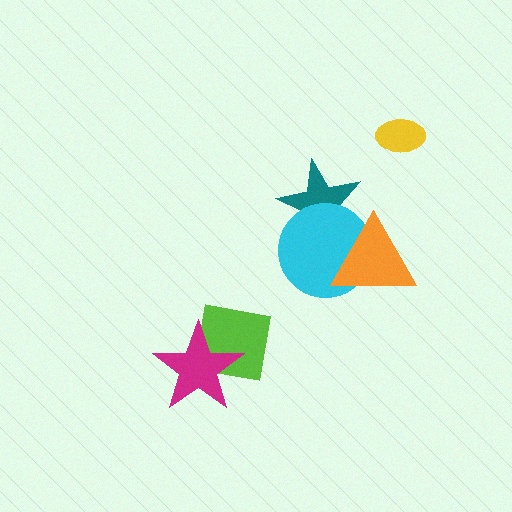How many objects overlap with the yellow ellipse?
0 objects overlap with the yellow ellipse.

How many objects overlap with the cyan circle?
2 objects overlap with the cyan circle.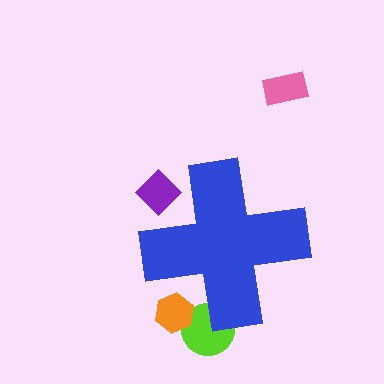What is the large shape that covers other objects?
A blue cross.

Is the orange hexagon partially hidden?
Yes, the orange hexagon is partially hidden behind the blue cross.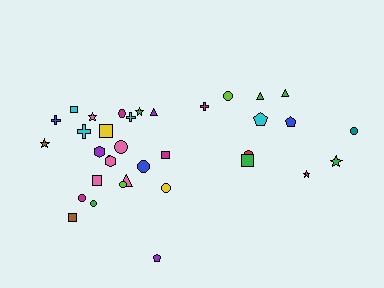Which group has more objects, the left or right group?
The left group.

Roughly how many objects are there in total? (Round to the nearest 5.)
Roughly 35 objects in total.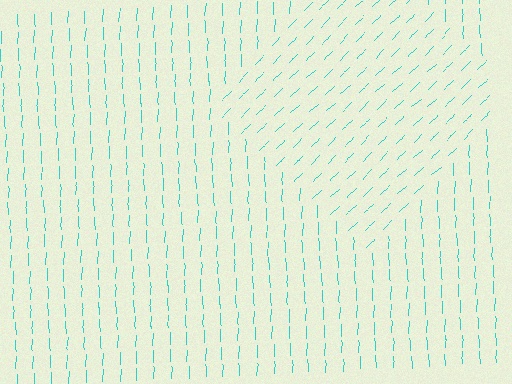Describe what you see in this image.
The image is filled with small cyan line segments. A diamond region in the image has lines oriented differently from the surrounding lines, creating a visible texture boundary.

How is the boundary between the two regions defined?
The boundary is defined purely by a change in line orientation (approximately 45 degrees difference). All lines are the same color and thickness.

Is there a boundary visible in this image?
Yes, there is a texture boundary formed by a change in line orientation.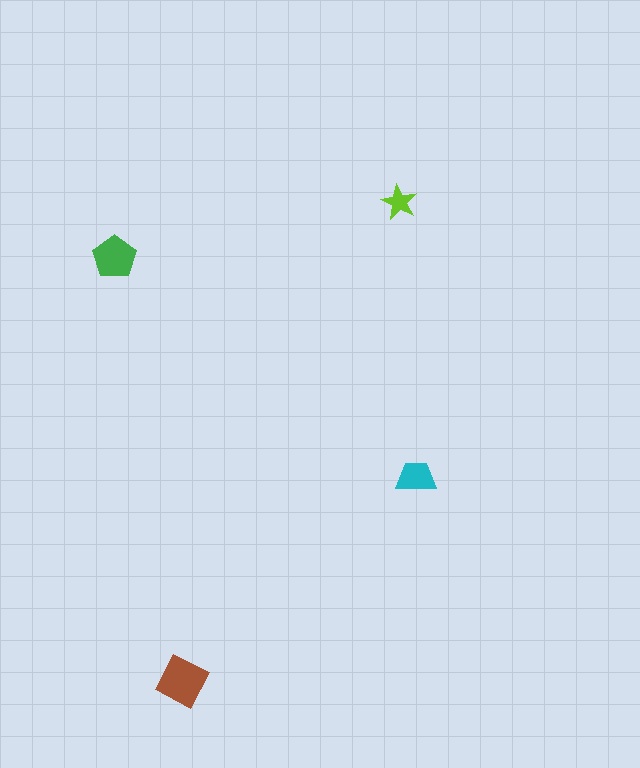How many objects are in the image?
There are 4 objects in the image.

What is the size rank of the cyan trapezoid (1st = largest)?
3rd.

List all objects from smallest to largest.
The lime star, the cyan trapezoid, the green pentagon, the brown square.